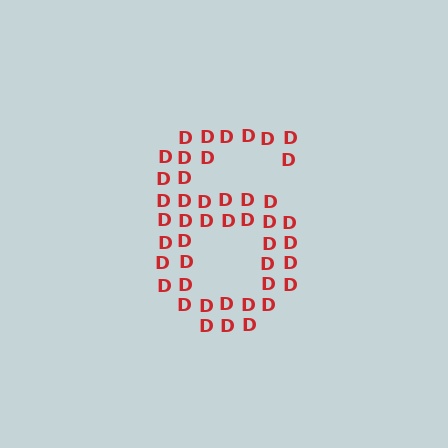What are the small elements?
The small elements are letter D's.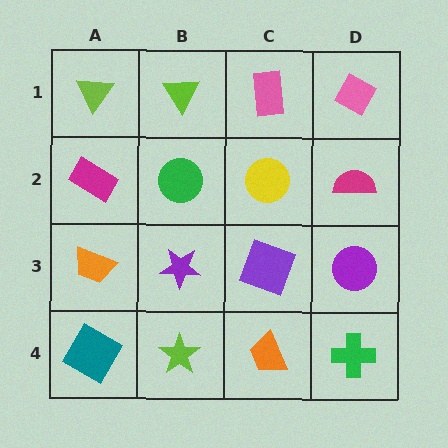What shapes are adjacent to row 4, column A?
An orange trapezoid (row 3, column A), a lime star (row 4, column B).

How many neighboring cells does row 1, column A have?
2.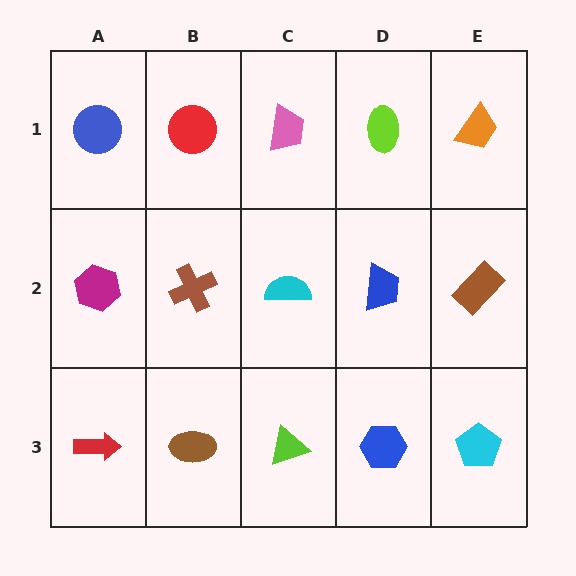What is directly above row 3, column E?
A brown rectangle.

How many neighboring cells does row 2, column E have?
3.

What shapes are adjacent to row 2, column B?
A red circle (row 1, column B), a brown ellipse (row 3, column B), a magenta hexagon (row 2, column A), a cyan semicircle (row 2, column C).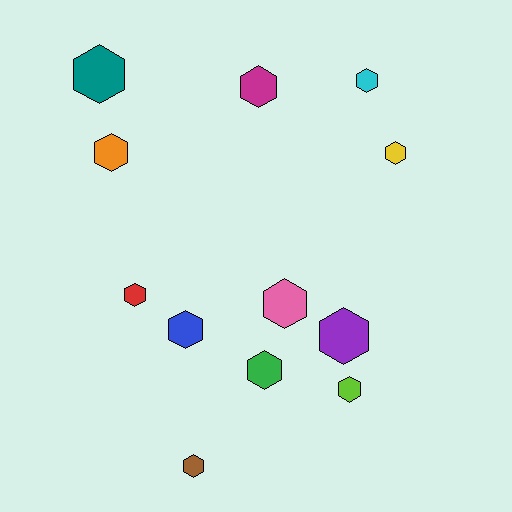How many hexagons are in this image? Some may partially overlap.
There are 12 hexagons.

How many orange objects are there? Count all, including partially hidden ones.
There is 1 orange object.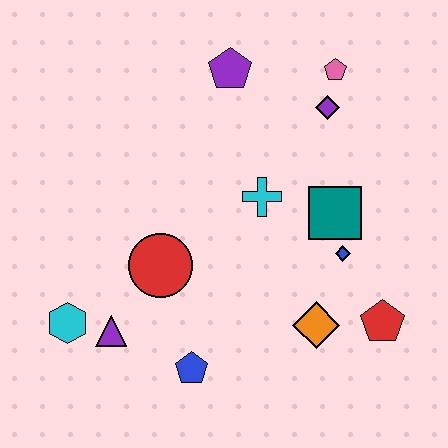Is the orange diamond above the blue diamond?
No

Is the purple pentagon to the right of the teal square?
No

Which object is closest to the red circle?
The purple triangle is closest to the red circle.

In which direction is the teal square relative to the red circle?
The teal square is to the right of the red circle.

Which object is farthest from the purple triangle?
The pink pentagon is farthest from the purple triangle.